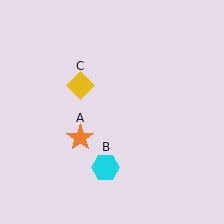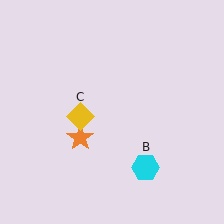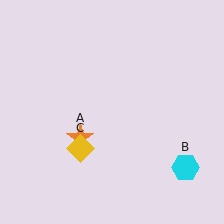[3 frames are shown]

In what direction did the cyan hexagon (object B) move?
The cyan hexagon (object B) moved right.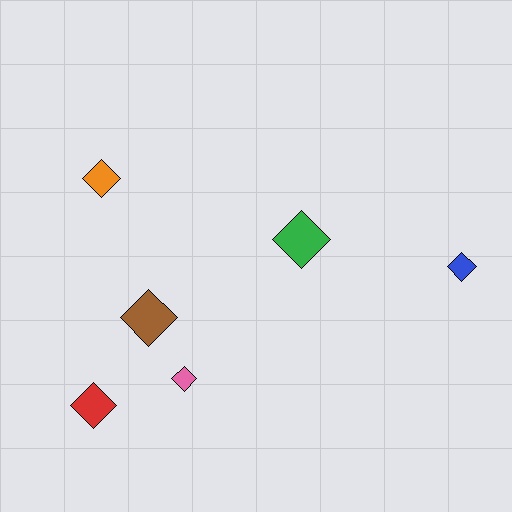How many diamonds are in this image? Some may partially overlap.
There are 6 diamonds.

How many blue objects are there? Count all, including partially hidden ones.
There is 1 blue object.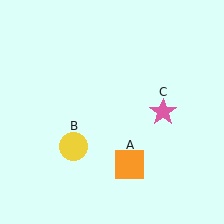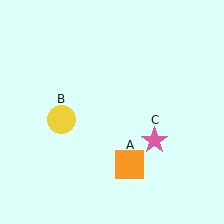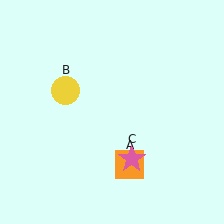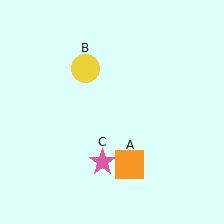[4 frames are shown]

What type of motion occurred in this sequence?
The yellow circle (object B), pink star (object C) rotated clockwise around the center of the scene.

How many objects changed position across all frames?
2 objects changed position: yellow circle (object B), pink star (object C).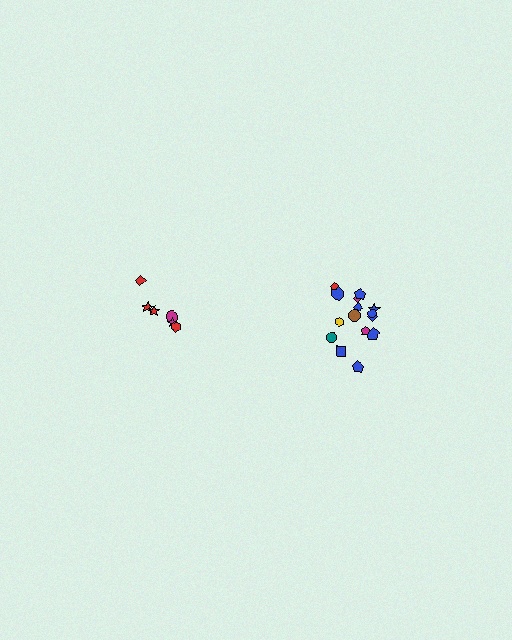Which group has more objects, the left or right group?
The right group.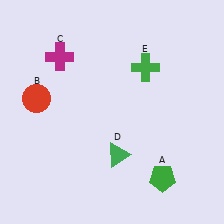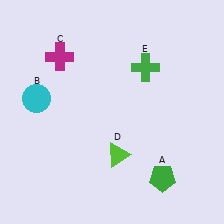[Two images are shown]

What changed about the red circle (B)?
In Image 1, B is red. In Image 2, it changed to cyan.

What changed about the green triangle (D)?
In Image 1, D is green. In Image 2, it changed to lime.